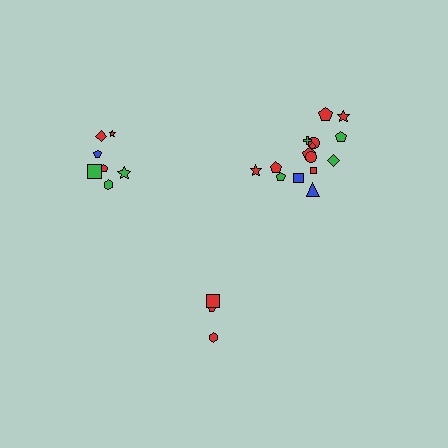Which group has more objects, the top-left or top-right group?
The top-right group.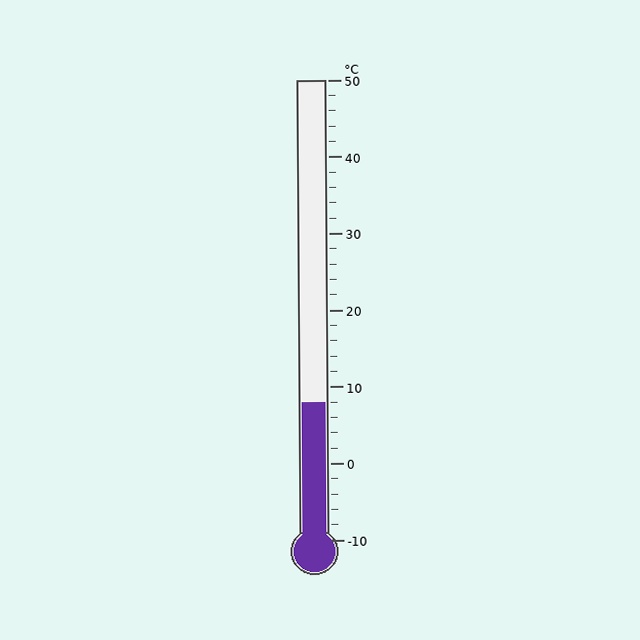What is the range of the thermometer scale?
The thermometer scale ranges from -10°C to 50°C.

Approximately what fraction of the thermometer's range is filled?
The thermometer is filled to approximately 30% of its range.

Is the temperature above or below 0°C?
The temperature is above 0°C.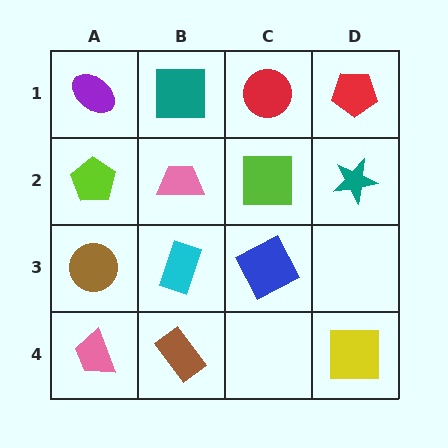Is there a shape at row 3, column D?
No, that cell is empty.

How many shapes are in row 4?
3 shapes.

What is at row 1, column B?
A teal square.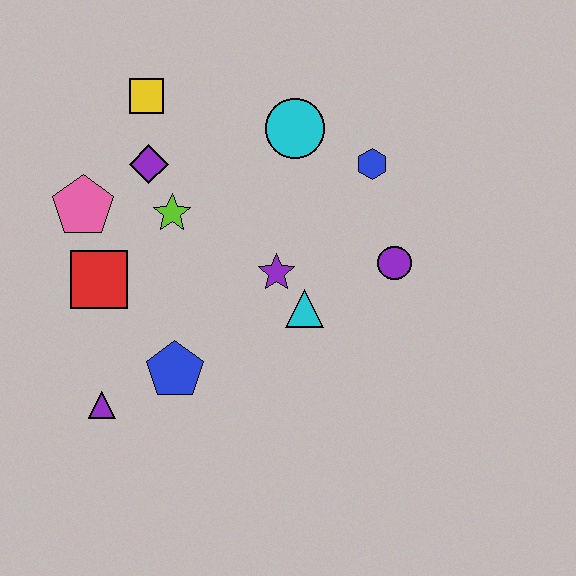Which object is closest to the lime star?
The purple diamond is closest to the lime star.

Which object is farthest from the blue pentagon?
The blue hexagon is farthest from the blue pentagon.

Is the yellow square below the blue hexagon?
No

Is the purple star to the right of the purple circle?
No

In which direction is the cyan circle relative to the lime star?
The cyan circle is to the right of the lime star.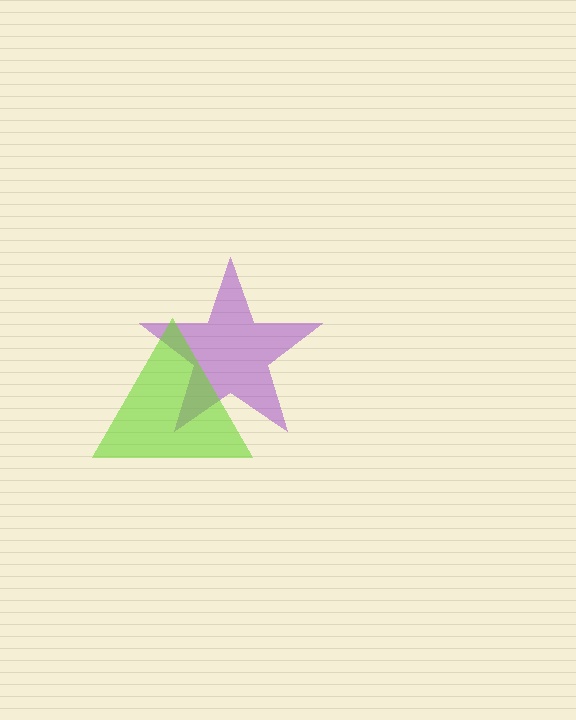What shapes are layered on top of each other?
The layered shapes are: a purple star, a lime triangle.